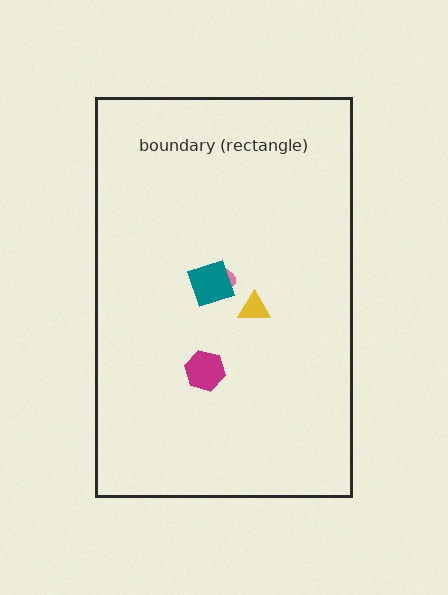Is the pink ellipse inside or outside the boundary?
Inside.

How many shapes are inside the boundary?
4 inside, 0 outside.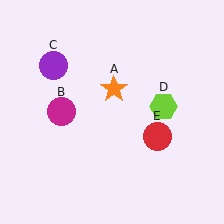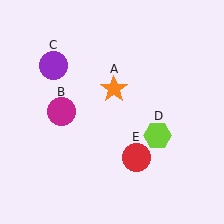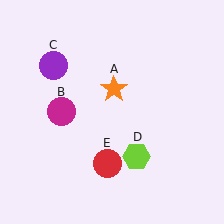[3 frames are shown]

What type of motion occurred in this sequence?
The lime hexagon (object D), red circle (object E) rotated clockwise around the center of the scene.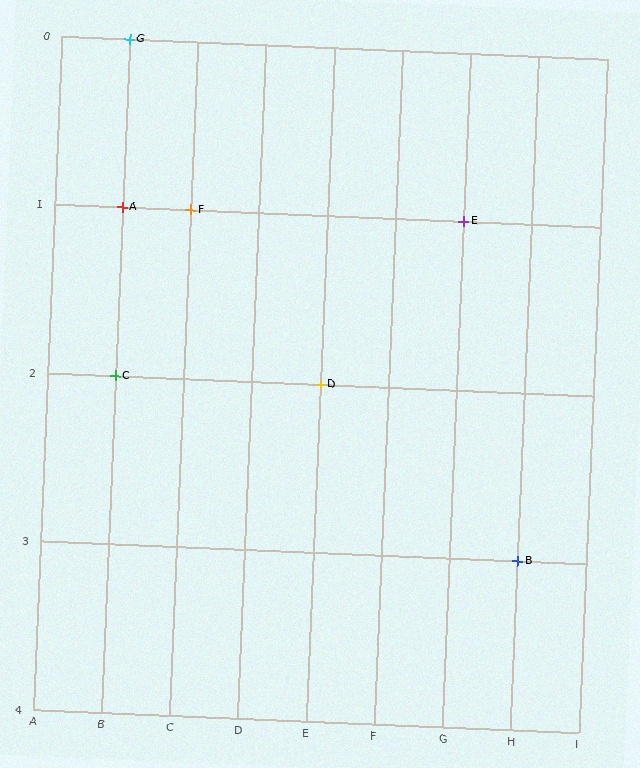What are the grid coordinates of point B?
Point B is at grid coordinates (H, 3).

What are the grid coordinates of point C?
Point C is at grid coordinates (B, 2).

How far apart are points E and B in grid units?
Points E and B are 1 column and 2 rows apart (about 2.2 grid units diagonally).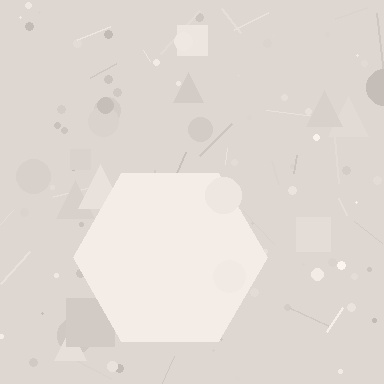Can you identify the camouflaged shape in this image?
The camouflaged shape is a hexagon.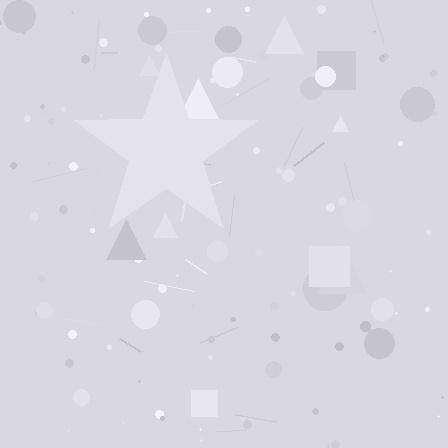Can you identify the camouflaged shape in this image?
The camouflaged shape is a star.